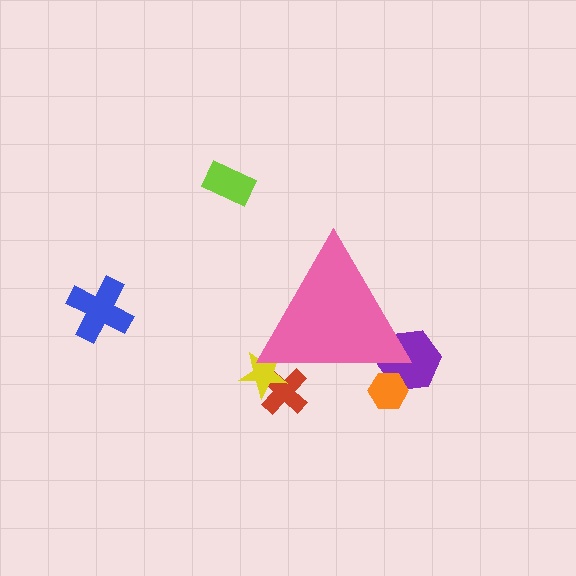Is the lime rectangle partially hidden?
No, the lime rectangle is fully visible.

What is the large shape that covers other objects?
A pink triangle.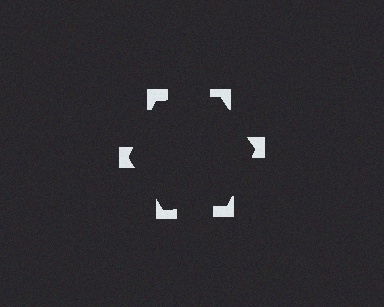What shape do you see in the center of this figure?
An illusory hexagon — its edges are inferred from the aligned wedge cuts in the notched squares, not physically drawn.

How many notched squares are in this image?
There are 6 — one at each vertex of the illusory hexagon.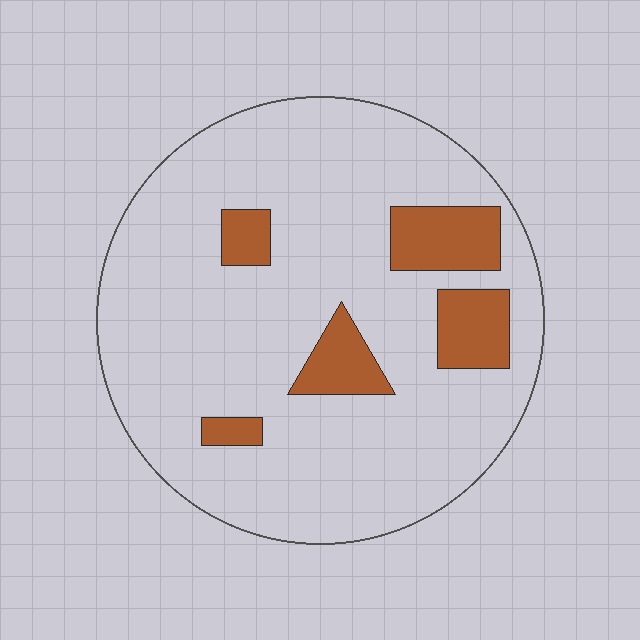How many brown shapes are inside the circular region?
5.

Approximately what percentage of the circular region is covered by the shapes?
Approximately 15%.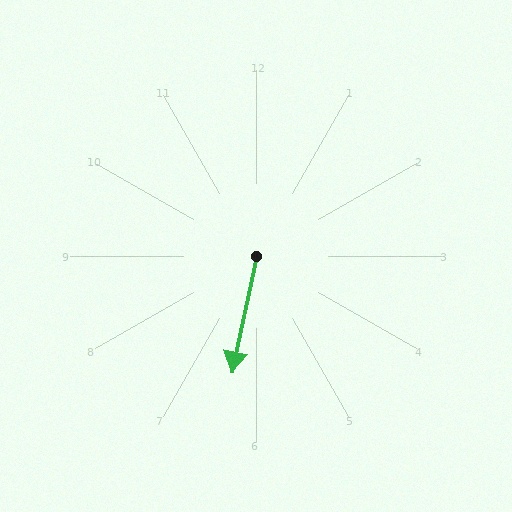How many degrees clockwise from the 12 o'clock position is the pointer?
Approximately 192 degrees.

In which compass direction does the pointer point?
South.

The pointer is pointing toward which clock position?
Roughly 6 o'clock.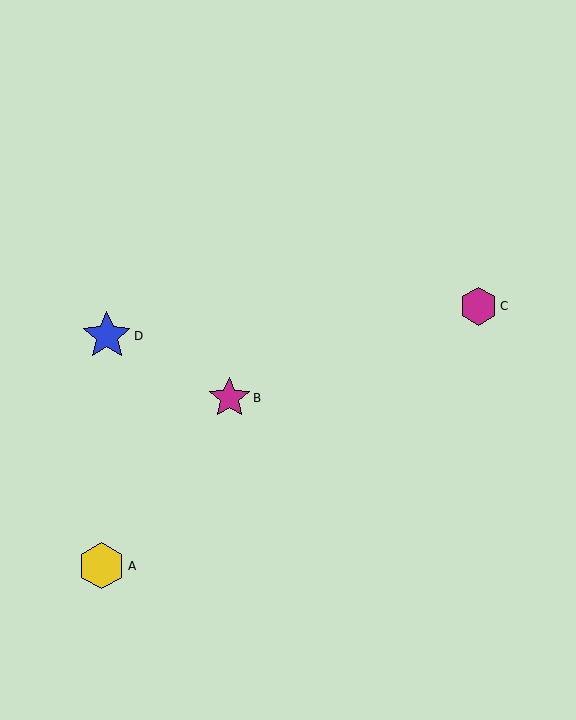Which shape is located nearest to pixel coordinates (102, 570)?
The yellow hexagon (labeled A) at (102, 566) is nearest to that location.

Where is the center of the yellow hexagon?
The center of the yellow hexagon is at (102, 566).